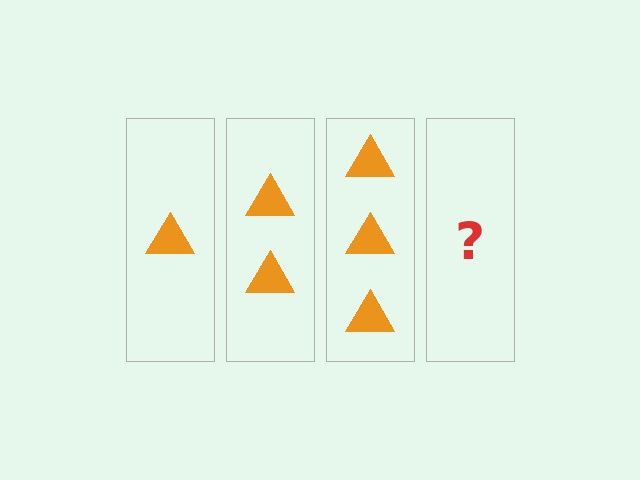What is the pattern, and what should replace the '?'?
The pattern is that each step adds one more triangle. The '?' should be 4 triangles.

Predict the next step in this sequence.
The next step is 4 triangles.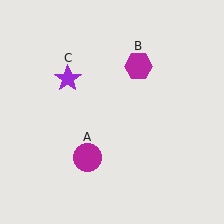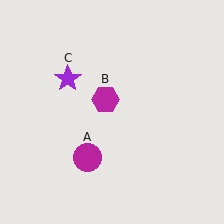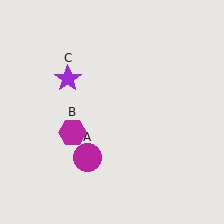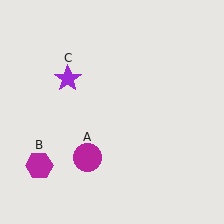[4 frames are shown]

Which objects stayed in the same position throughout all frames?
Magenta circle (object A) and purple star (object C) remained stationary.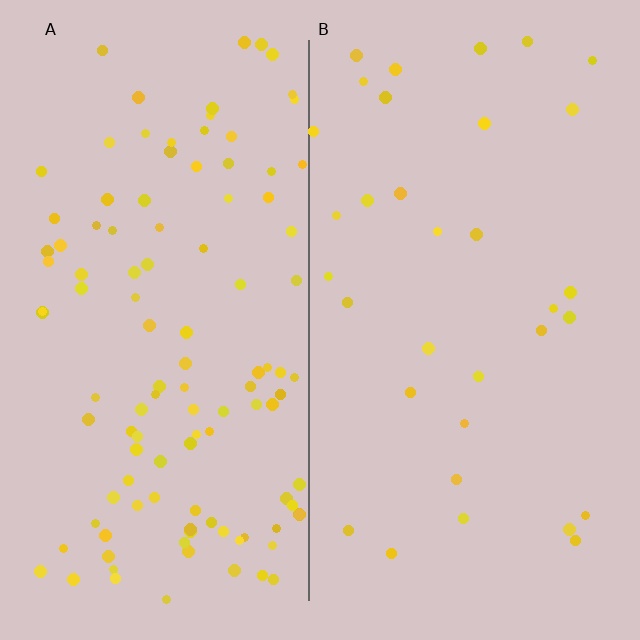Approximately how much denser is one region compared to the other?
Approximately 3.4× — region A over region B.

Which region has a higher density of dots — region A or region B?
A (the left).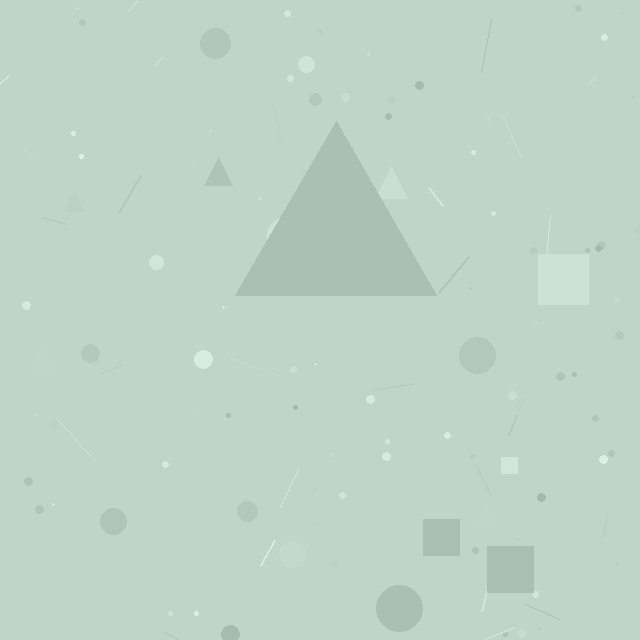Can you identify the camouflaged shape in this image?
The camouflaged shape is a triangle.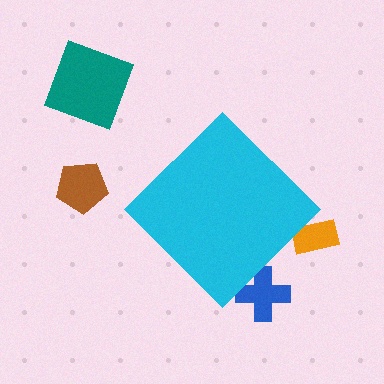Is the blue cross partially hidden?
Yes, the blue cross is partially hidden behind the cyan diamond.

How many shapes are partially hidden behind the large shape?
2 shapes are partially hidden.